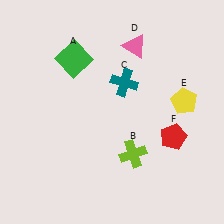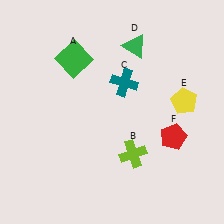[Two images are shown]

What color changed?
The triangle (D) changed from pink in Image 1 to green in Image 2.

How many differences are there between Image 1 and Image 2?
There is 1 difference between the two images.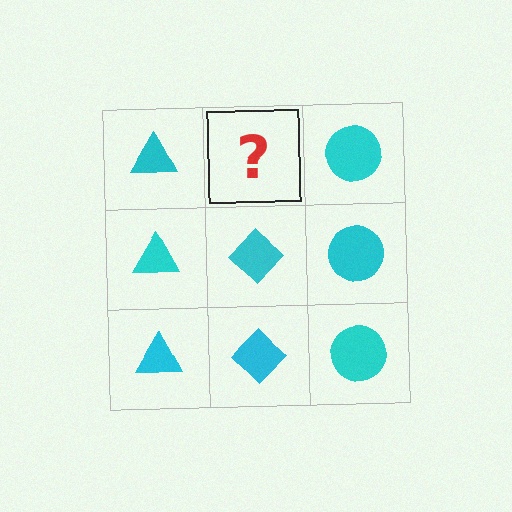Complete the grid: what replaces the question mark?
The question mark should be replaced with a cyan diamond.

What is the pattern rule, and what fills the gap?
The rule is that each column has a consistent shape. The gap should be filled with a cyan diamond.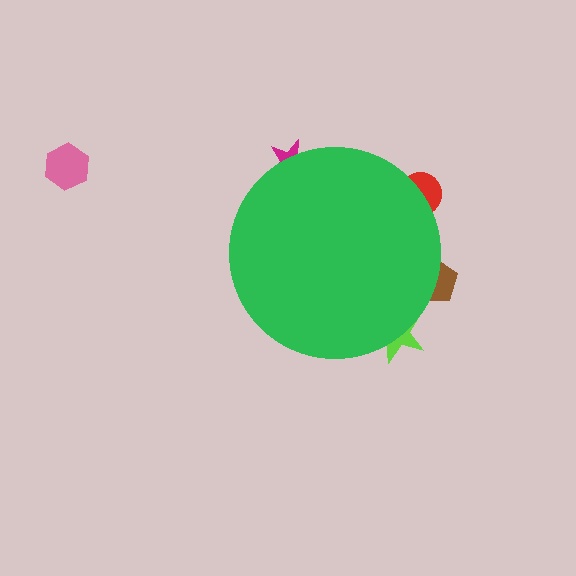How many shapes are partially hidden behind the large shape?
4 shapes are partially hidden.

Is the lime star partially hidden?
Yes, the lime star is partially hidden behind the green circle.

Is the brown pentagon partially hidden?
Yes, the brown pentagon is partially hidden behind the green circle.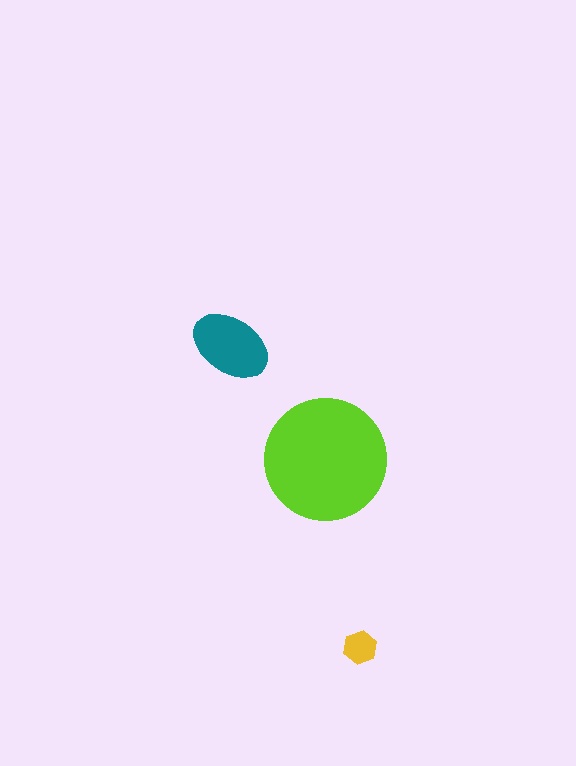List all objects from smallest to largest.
The yellow hexagon, the teal ellipse, the lime circle.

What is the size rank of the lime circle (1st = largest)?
1st.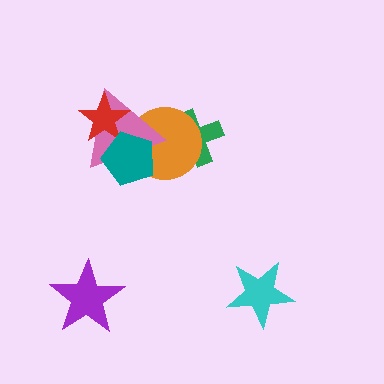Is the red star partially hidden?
Yes, it is partially covered by another shape.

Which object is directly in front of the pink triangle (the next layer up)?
The red star is directly in front of the pink triangle.